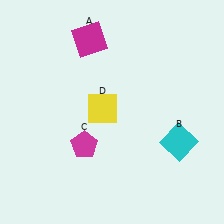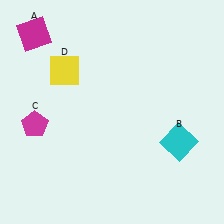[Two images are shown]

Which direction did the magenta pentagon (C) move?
The magenta pentagon (C) moved left.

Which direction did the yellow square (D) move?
The yellow square (D) moved up.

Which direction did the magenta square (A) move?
The magenta square (A) moved left.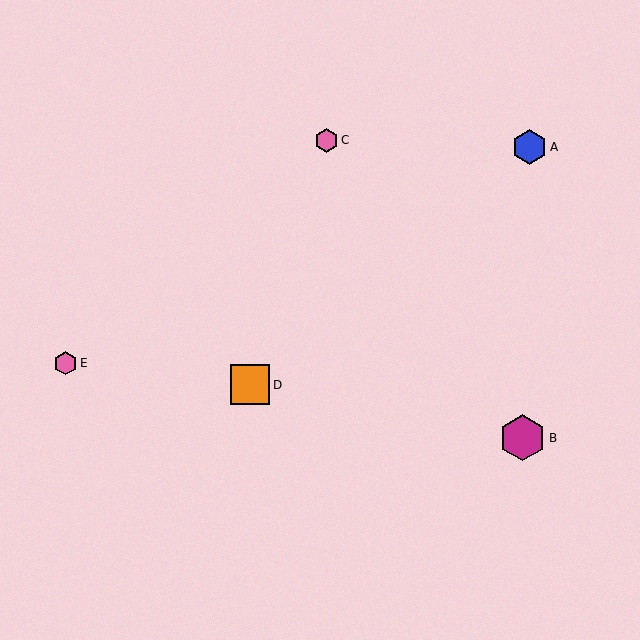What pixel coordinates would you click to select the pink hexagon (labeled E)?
Click at (65, 363) to select the pink hexagon E.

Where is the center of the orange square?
The center of the orange square is at (250, 385).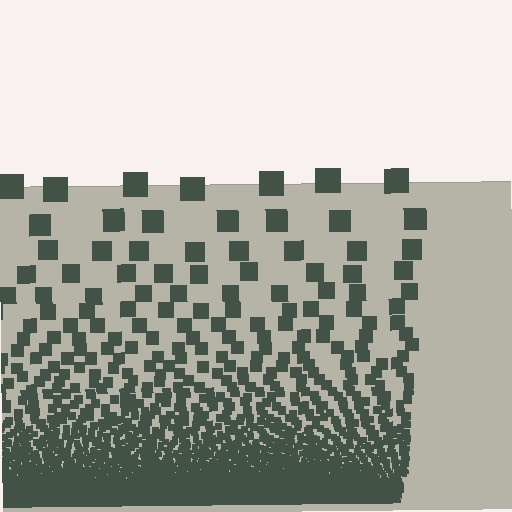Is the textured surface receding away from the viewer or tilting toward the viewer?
The surface appears to tilt toward the viewer. Texture elements get larger and sparser toward the top.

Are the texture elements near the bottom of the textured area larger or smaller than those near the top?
Smaller. The gradient is inverted — elements near the bottom are smaller and denser.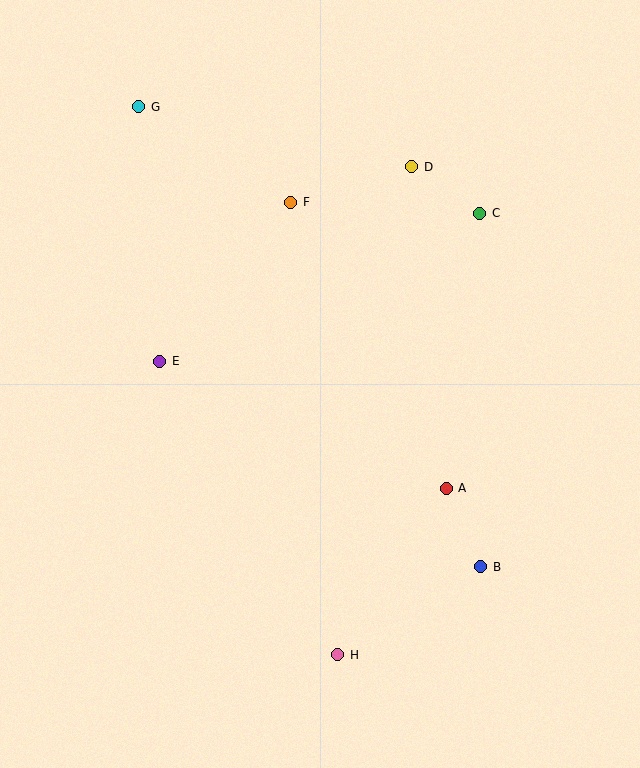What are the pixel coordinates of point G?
Point G is at (139, 107).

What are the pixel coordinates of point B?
Point B is at (481, 567).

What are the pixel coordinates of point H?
Point H is at (338, 655).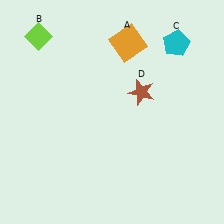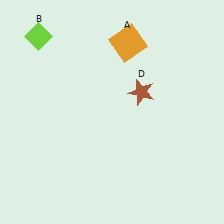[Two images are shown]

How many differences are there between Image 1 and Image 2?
There is 1 difference between the two images.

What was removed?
The cyan pentagon (C) was removed in Image 2.